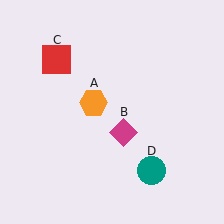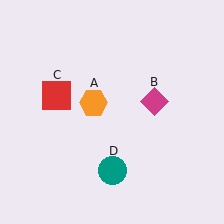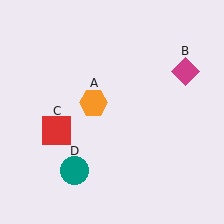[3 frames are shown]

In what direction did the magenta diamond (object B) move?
The magenta diamond (object B) moved up and to the right.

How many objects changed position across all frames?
3 objects changed position: magenta diamond (object B), red square (object C), teal circle (object D).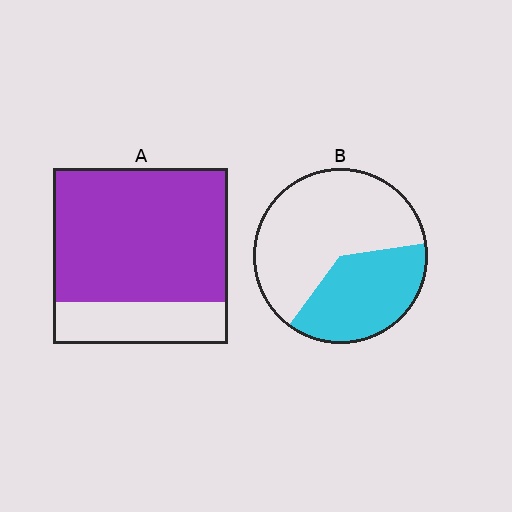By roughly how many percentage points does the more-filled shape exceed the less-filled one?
By roughly 40 percentage points (A over B).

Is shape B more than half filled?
No.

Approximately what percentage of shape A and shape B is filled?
A is approximately 75% and B is approximately 40%.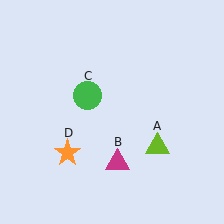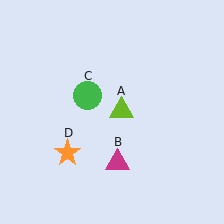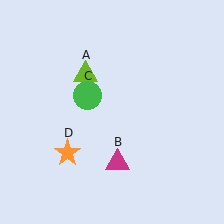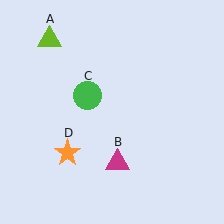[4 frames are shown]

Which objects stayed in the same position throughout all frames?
Magenta triangle (object B) and green circle (object C) and orange star (object D) remained stationary.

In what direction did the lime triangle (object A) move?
The lime triangle (object A) moved up and to the left.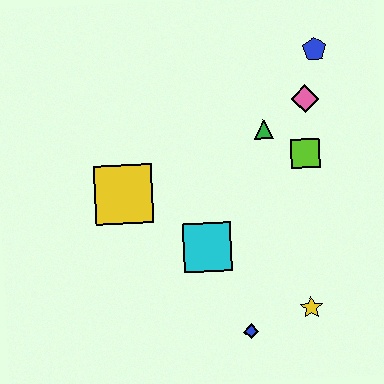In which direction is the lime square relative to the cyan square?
The lime square is to the right of the cyan square.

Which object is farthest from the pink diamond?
The blue diamond is farthest from the pink diamond.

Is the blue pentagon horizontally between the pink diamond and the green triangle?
No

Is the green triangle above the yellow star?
Yes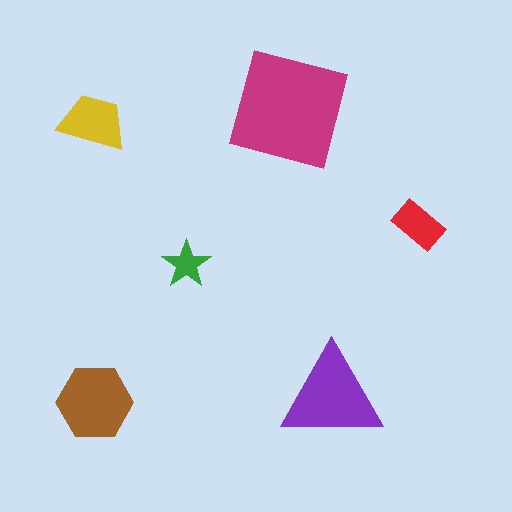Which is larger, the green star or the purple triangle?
The purple triangle.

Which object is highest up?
The magenta square is topmost.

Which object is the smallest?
The green star.